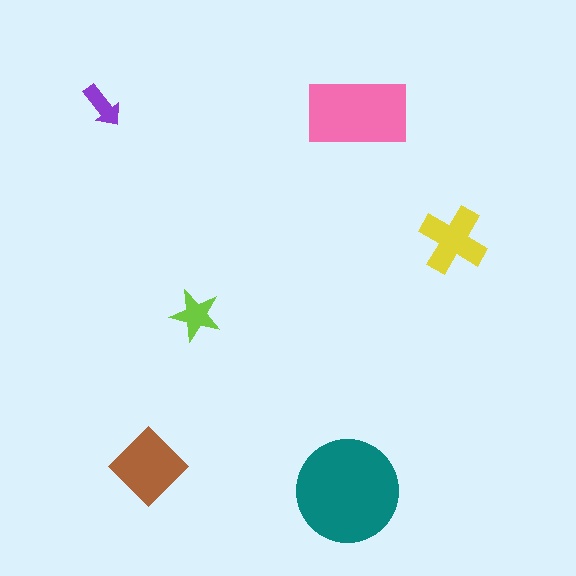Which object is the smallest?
The purple arrow.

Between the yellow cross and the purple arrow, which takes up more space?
The yellow cross.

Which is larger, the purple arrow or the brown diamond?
The brown diamond.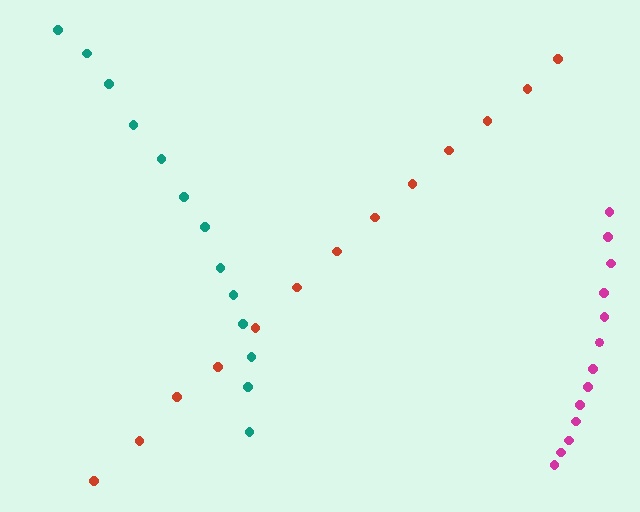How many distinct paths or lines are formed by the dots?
There are 3 distinct paths.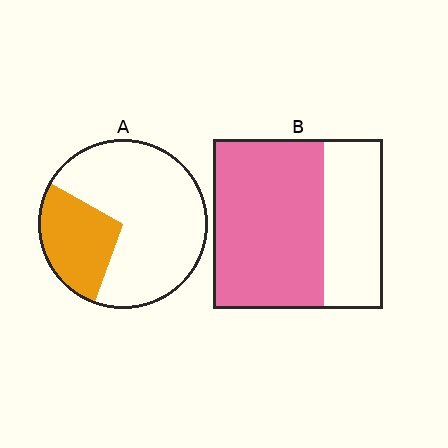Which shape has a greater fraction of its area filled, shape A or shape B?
Shape B.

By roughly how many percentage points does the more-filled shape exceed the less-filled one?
By roughly 40 percentage points (B over A).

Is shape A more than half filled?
No.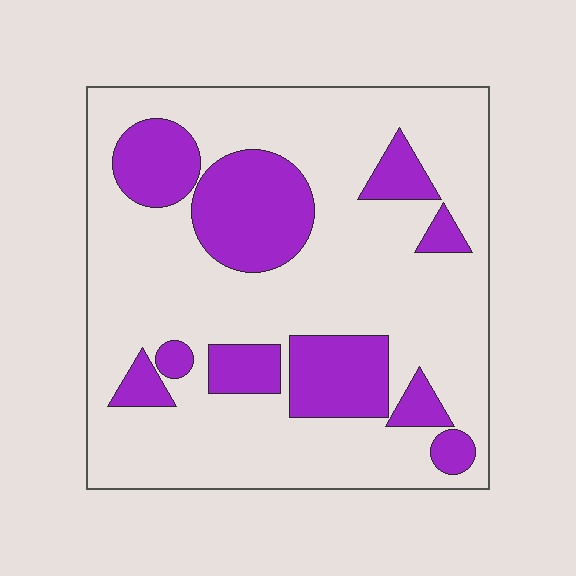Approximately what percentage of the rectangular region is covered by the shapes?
Approximately 25%.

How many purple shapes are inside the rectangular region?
10.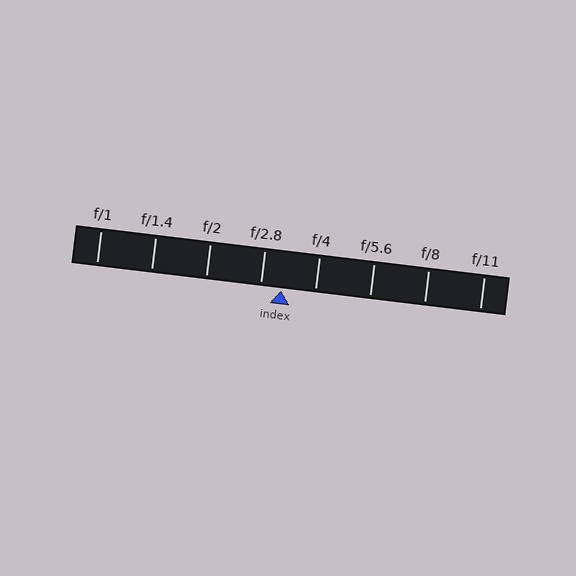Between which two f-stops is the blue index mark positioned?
The index mark is between f/2.8 and f/4.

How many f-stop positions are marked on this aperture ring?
There are 8 f-stop positions marked.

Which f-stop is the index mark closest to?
The index mark is closest to f/2.8.